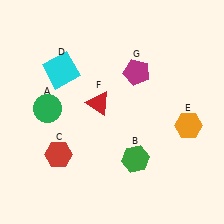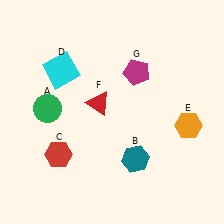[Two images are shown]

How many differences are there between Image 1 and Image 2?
There is 1 difference between the two images.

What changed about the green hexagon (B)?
In Image 1, B is green. In Image 2, it changed to teal.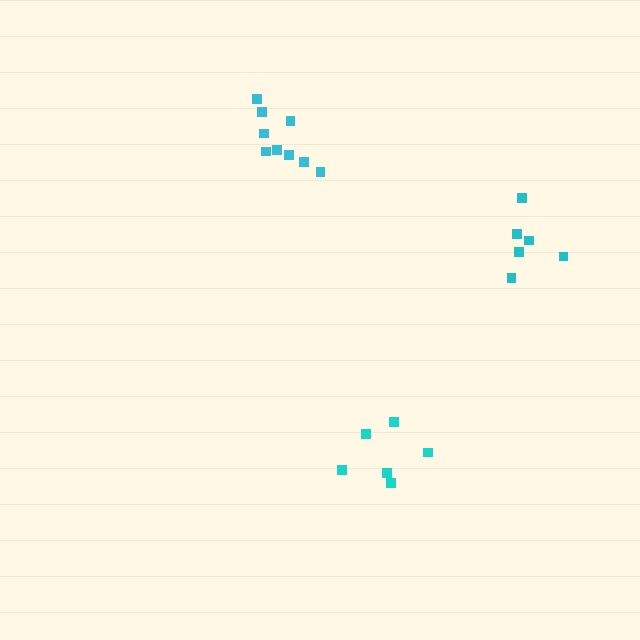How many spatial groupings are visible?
There are 3 spatial groupings.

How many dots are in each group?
Group 1: 6 dots, Group 2: 9 dots, Group 3: 6 dots (21 total).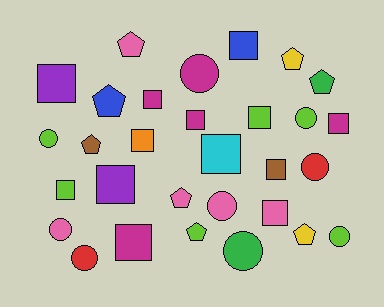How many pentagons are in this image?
There are 8 pentagons.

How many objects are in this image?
There are 30 objects.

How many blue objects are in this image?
There are 2 blue objects.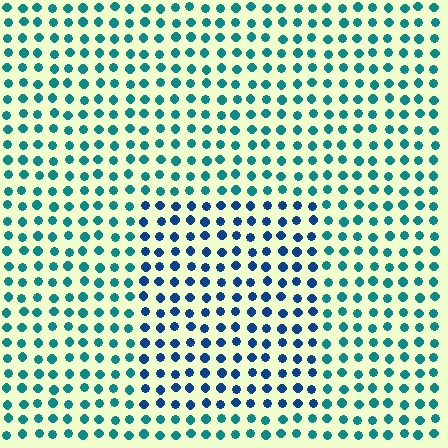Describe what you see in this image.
The image is filled with small teal elements in a uniform arrangement. A rectangle-shaped region is visible where the elements are tinted to a slightly different hue, forming a subtle color boundary.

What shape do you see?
I see a rectangle.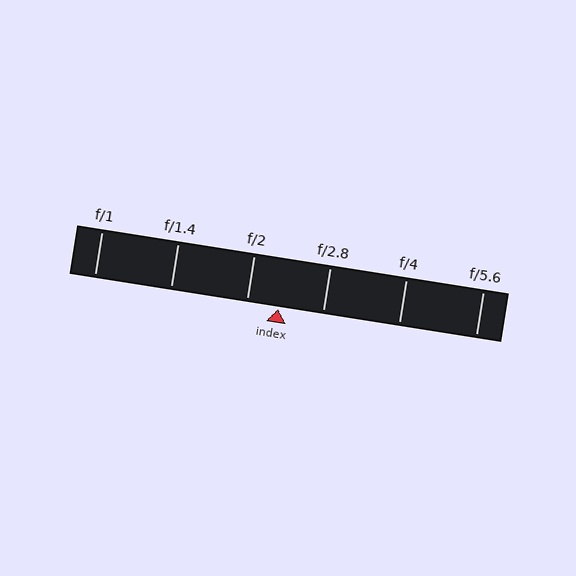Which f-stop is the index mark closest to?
The index mark is closest to f/2.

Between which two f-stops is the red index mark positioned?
The index mark is between f/2 and f/2.8.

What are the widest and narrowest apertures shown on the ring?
The widest aperture shown is f/1 and the narrowest is f/5.6.